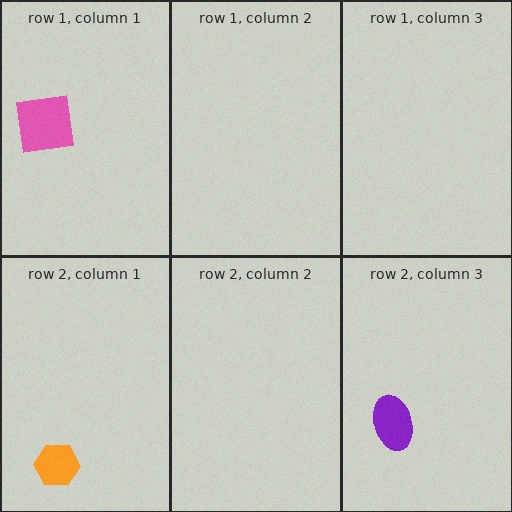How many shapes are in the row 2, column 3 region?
1.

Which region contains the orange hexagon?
The row 2, column 1 region.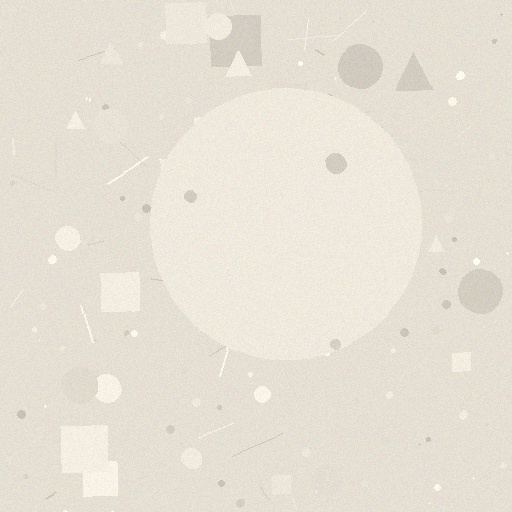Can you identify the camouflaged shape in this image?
The camouflaged shape is a circle.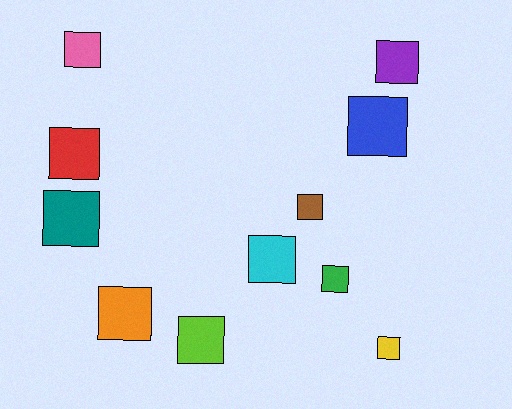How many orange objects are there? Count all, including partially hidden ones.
There is 1 orange object.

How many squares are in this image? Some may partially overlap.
There are 11 squares.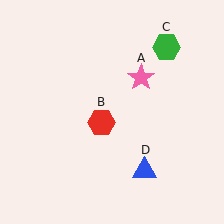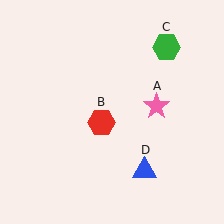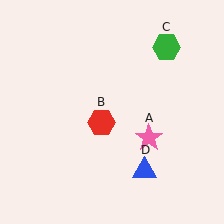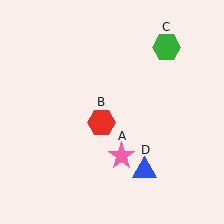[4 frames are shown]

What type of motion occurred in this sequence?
The pink star (object A) rotated clockwise around the center of the scene.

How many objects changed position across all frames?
1 object changed position: pink star (object A).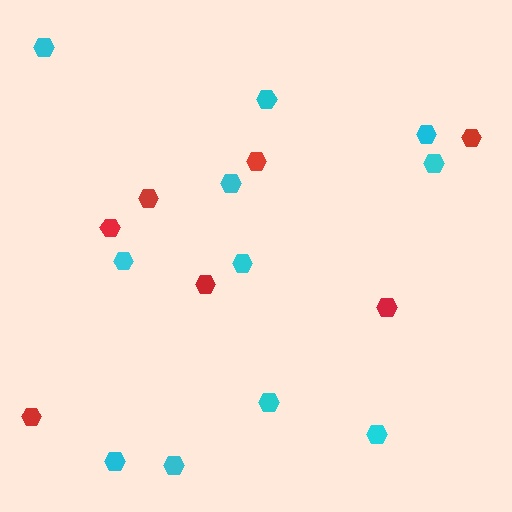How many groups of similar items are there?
There are 2 groups: one group of red hexagons (7) and one group of cyan hexagons (11).